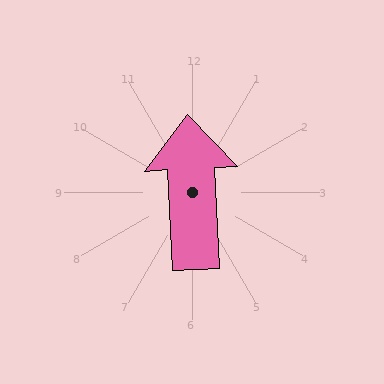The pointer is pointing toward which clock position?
Roughly 12 o'clock.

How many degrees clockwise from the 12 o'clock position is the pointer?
Approximately 357 degrees.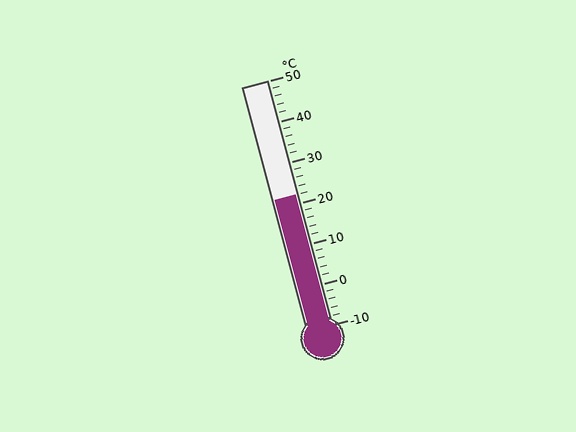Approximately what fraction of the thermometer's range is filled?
The thermometer is filled to approximately 55% of its range.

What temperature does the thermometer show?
The thermometer shows approximately 22°C.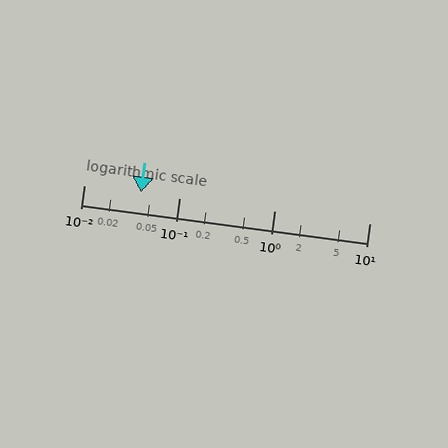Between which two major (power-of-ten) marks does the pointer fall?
The pointer is between 0.01 and 0.1.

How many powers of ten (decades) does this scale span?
The scale spans 3 decades, from 0.01 to 10.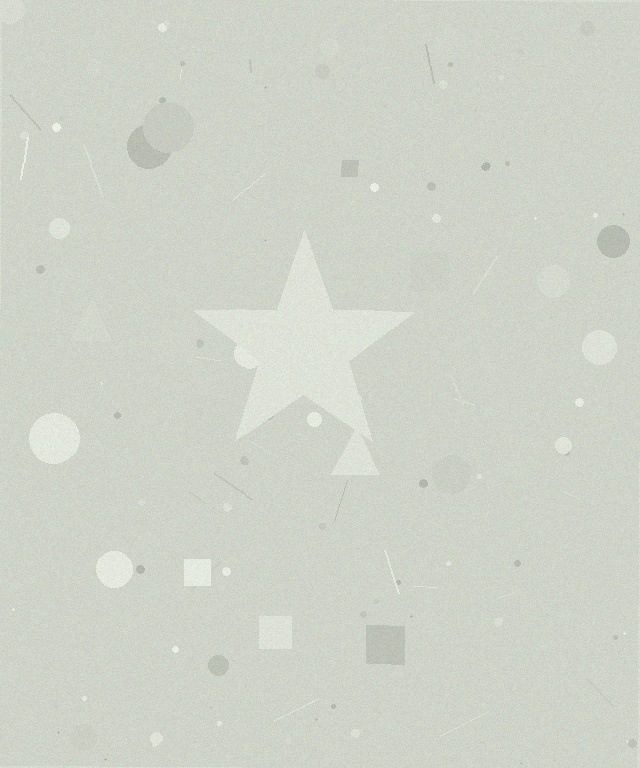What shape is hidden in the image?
A star is hidden in the image.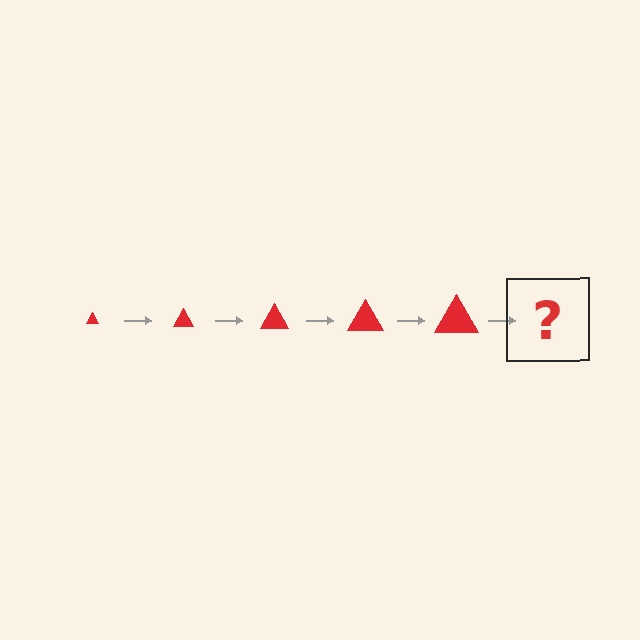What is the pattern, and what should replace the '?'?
The pattern is that the triangle gets progressively larger each step. The '?' should be a red triangle, larger than the previous one.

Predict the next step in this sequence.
The next step is a red triangle, larger than the previous one.